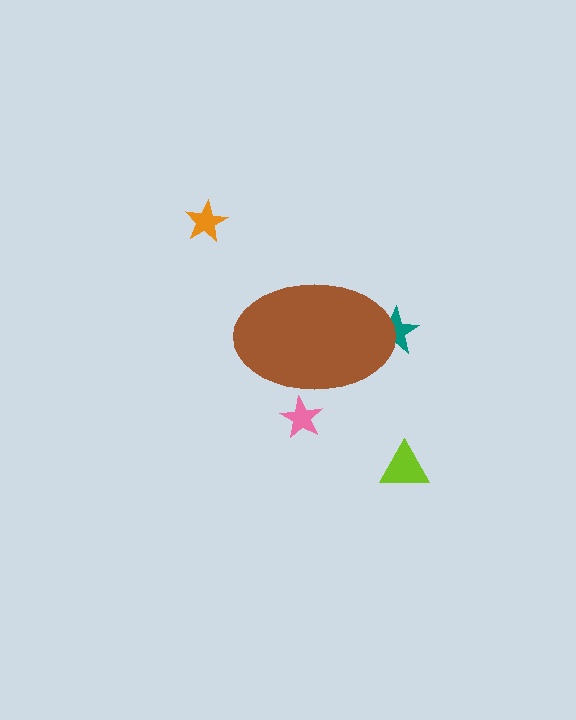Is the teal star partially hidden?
Yes, the teal star is partially hidden behind the brown ellipse.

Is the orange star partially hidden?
No, the orange star is fully visible.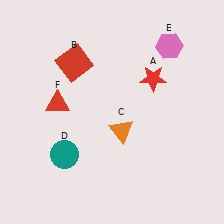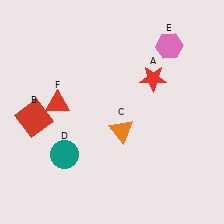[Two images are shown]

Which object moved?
The red square (B) moved down.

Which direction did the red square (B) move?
The red square (B) moved down.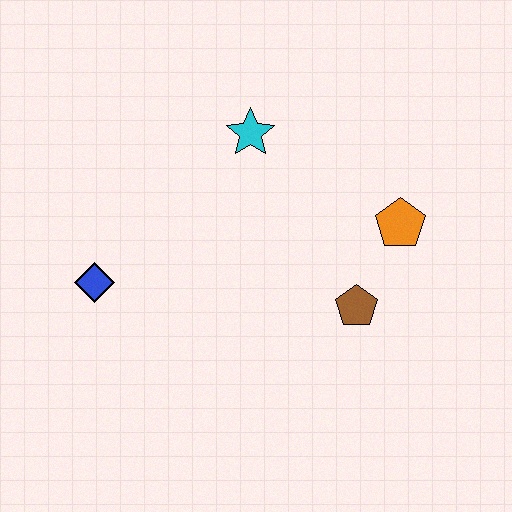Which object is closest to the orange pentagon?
The brown pentagon is closest to the orange pentagon.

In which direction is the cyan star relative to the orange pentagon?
The cyan star is to the left of the orange pentagon.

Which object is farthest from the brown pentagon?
The blue diamond is farthest from the brown pentagon.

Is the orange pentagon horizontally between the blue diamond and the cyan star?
No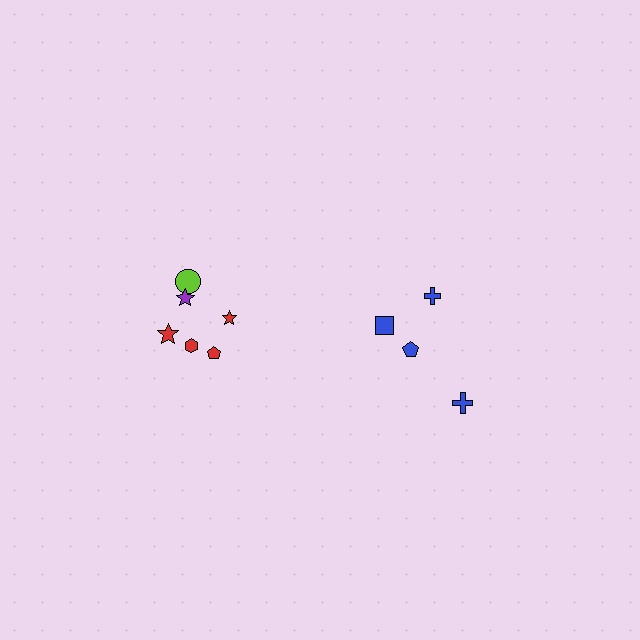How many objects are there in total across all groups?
There are 10 objects.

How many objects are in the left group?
There are 6 objects.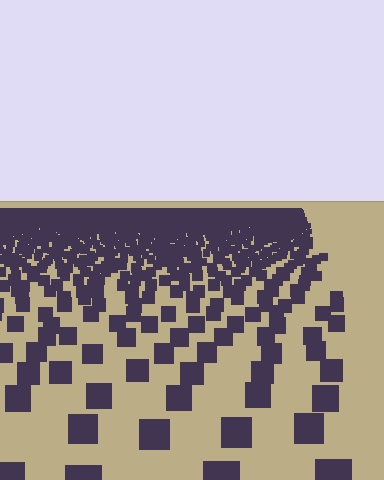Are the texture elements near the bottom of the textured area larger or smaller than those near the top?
Larger. Near the bottom, elements are closer to the viewer and appear at a bigger on-screen size.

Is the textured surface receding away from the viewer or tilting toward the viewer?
The surface is receding away from the viewer. Texture elements get smaller and denser toward the top.